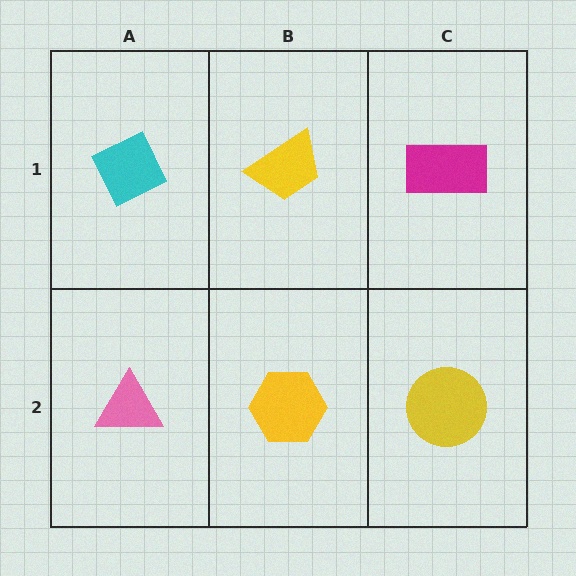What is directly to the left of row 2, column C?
A yellow hexagon.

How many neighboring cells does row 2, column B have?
3.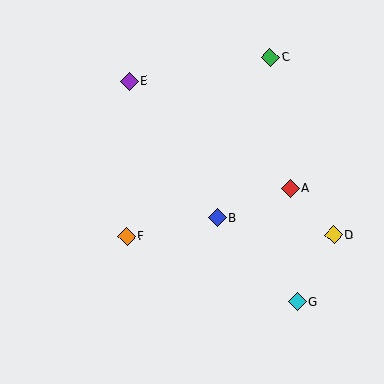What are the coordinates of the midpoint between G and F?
The midpoint between G and F is at (212, 269).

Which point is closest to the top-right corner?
Point C is closest to the top-right corner.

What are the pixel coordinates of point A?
Point A is at (290, 188).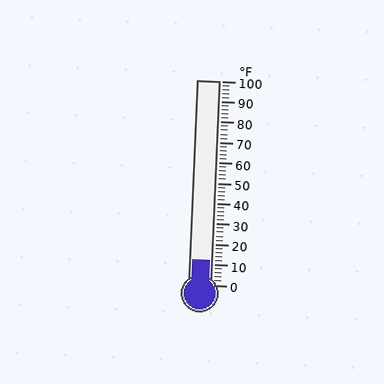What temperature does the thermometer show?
The thermometer shows approximately 12°F.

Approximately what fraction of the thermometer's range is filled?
The thermometer is filled to approximately 10% of its range.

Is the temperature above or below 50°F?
The temperature is below 50°F.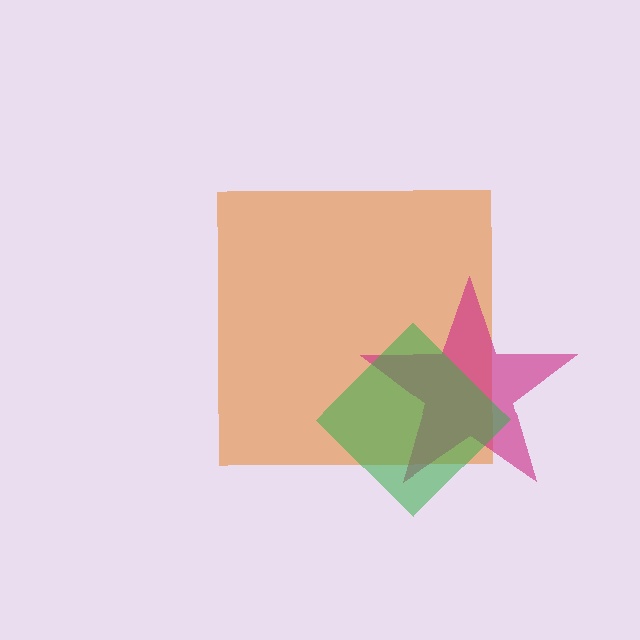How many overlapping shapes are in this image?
There are 3 overlapping shapes in the image.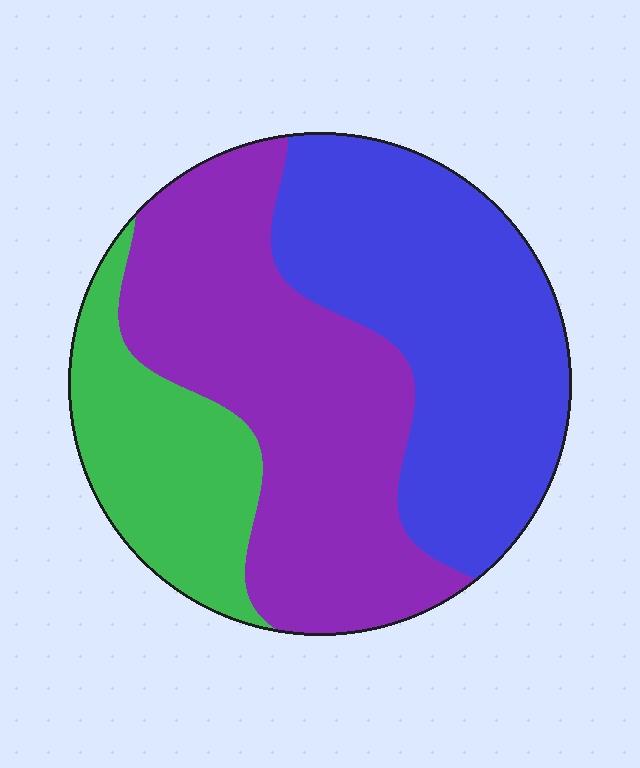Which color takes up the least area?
Green, at roughly 20%.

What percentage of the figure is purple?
Purple takes up about two fifths (2/5) of the figure.